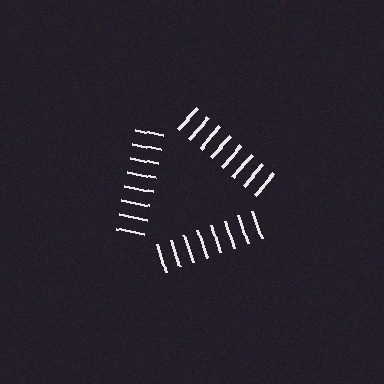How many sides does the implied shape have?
3 sides — the line-ends trace a triangle.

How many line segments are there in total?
24 — 8 along each of the 3 edges.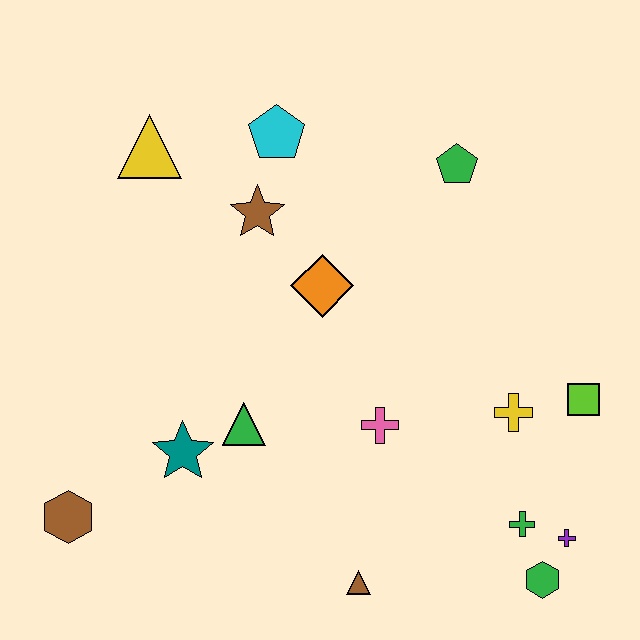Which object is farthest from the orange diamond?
The green hexagon is farthest from the orange diamond.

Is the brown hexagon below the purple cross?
No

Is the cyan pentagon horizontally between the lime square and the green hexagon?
No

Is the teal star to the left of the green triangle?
Yes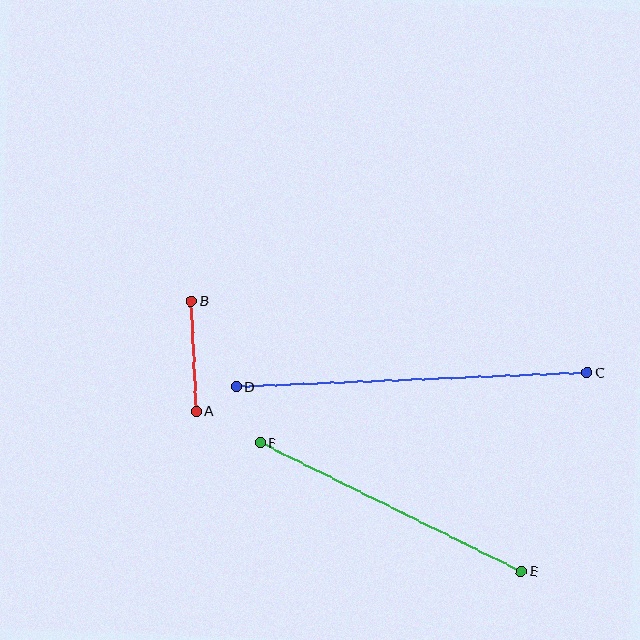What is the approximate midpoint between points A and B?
The midpoint is at approximately (194, 356) pixels.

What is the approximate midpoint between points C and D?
The midpoint is at approximately (412, 379) pixels.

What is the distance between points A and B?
The distance is approximately 110 pixels.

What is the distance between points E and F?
The distance is approximately 291 pixels.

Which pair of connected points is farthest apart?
Points C and D are farthest apart.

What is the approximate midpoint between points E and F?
The midpoint is at approximately (390, 507) pixels.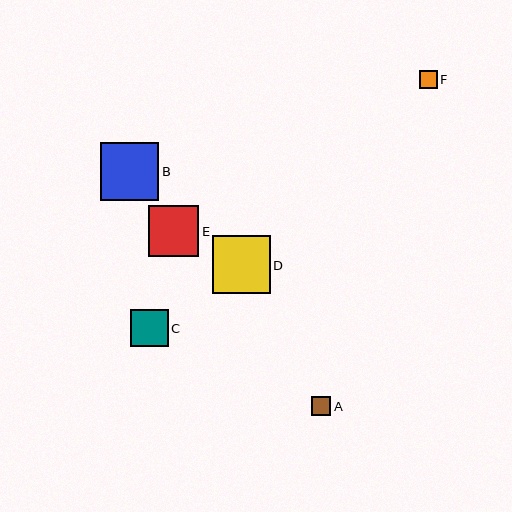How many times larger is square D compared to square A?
Square D is approximately 3.1 times the size of square A.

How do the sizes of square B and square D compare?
Square B and square D are approximately the same size.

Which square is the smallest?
Square F is the smallest with a size of approximately 17 pixels.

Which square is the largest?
Square B is the largest with a size of approximately 58 pixels.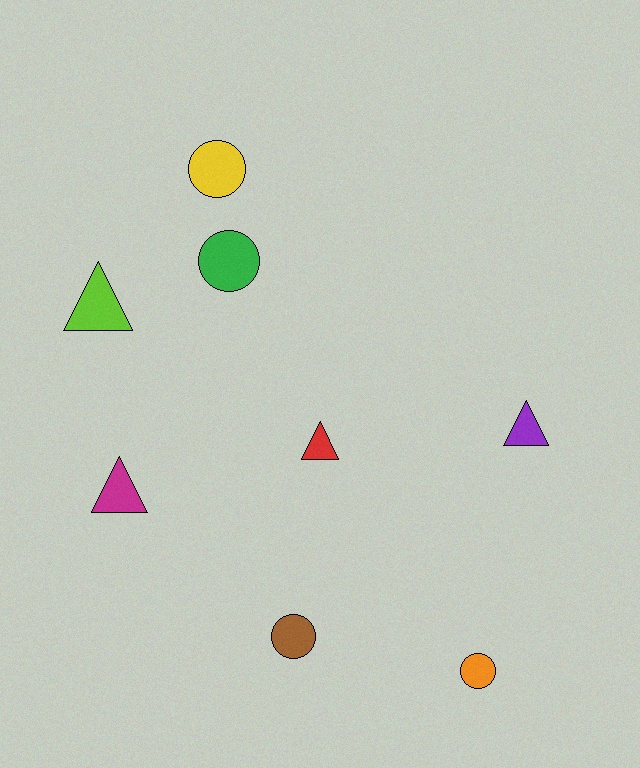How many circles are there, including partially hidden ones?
There are 4 circles.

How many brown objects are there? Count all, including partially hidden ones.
There is 1 brown object.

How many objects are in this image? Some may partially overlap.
There are 8 objects.